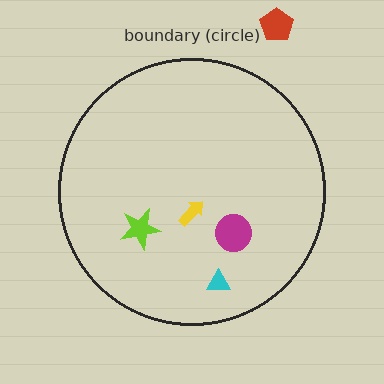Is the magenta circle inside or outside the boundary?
Inside.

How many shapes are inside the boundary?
4 inside, 1 outside.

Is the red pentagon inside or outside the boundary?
Outside.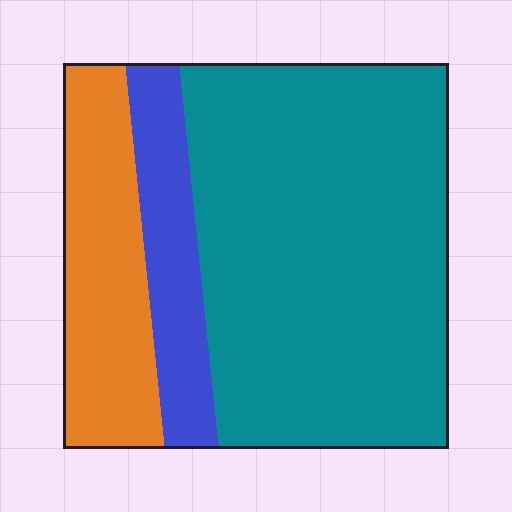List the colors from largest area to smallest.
From largest to smallest: teal, orange, blue.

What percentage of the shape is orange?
Orange covers around 20% of the shape.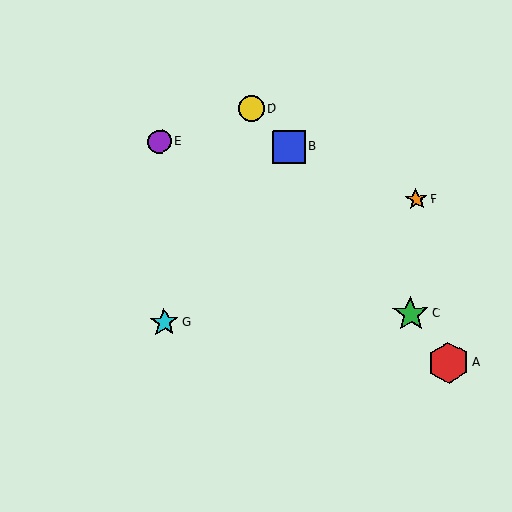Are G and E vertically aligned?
Yes, both are at x≈164.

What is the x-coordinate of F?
Object F is at x≈416.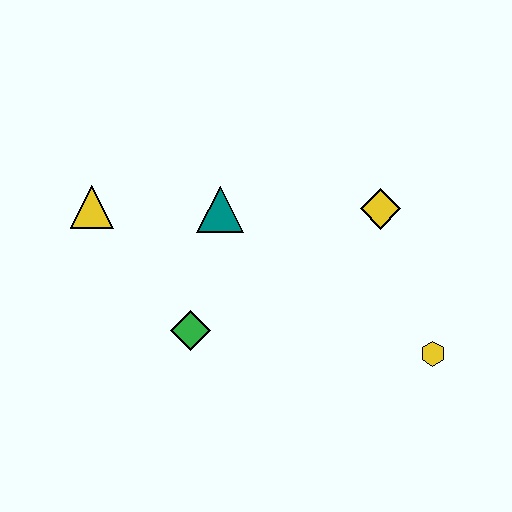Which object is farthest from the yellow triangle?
The yellow hexagon is farthest from the yellow triangle.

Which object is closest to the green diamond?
The teal triangle is closest to the green diamond.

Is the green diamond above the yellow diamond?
No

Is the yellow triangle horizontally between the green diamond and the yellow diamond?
No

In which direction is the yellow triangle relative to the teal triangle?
The yellow triangle is to the left of the teal triangle.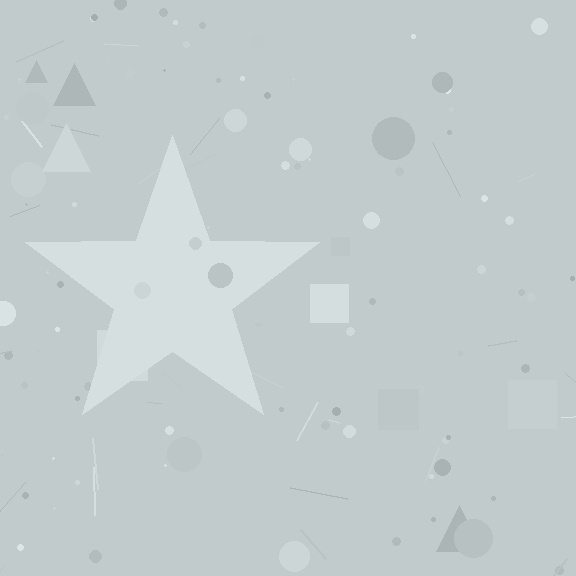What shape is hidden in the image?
A star is hidden in the image.